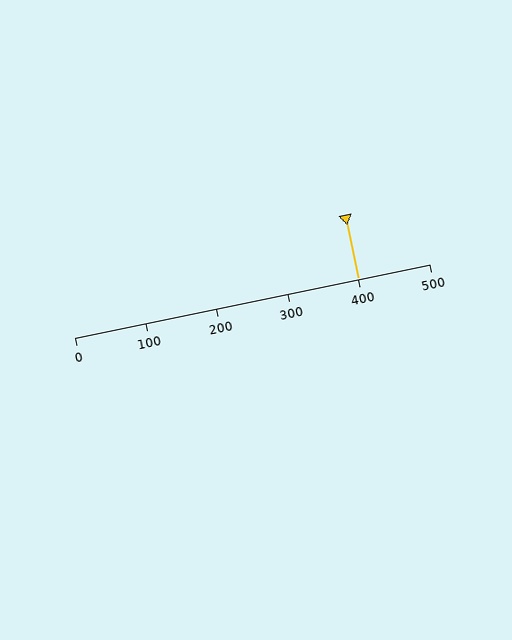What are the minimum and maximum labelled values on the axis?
The axis runs from 0 to 500.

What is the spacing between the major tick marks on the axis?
The major ticks are spaced 100 apart.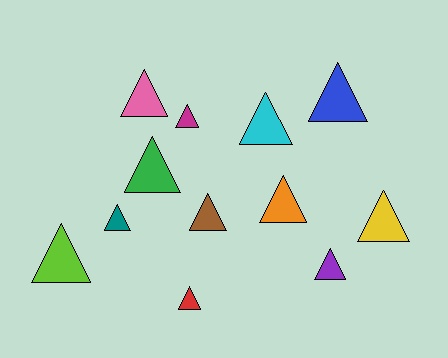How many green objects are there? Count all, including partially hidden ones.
There is 1 green object.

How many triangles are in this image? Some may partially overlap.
There are 12 triangles.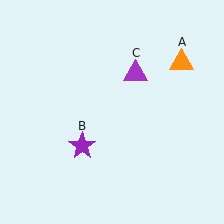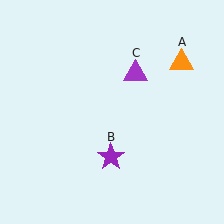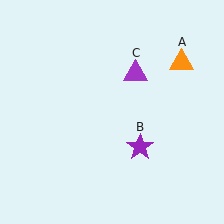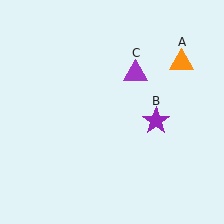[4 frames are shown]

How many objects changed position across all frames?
1 object changed position: purple star (object B).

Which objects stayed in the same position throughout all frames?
Orange triangle (object A) and purple triangle (object C) remained stationary.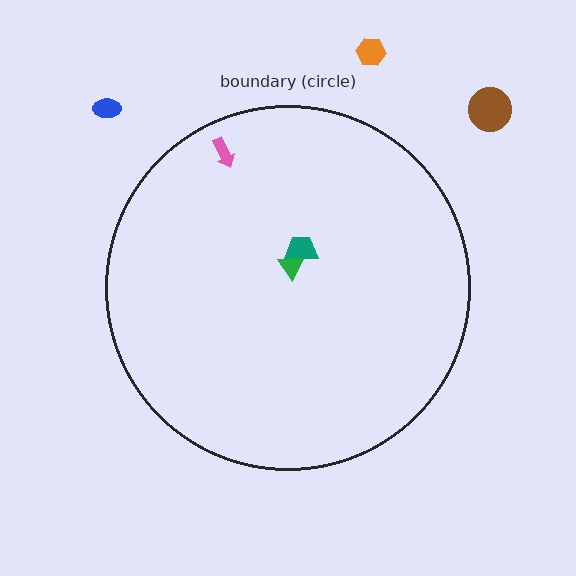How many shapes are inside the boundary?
3 inside, 3 outside.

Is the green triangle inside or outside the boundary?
Inside.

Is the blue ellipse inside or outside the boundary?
Outside.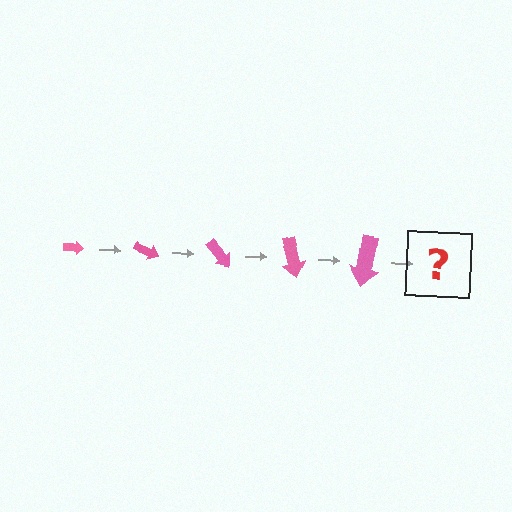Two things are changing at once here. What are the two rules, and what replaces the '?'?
The two rules are that the arrow grows larger each step and it rotates 25 degrees each step. The '?' should be an arrow, larger than the previous one and rotated 125 degrees from the start.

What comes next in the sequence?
The next element should be an arrow, larger than the previous one and rotated 125 degrees from the start.